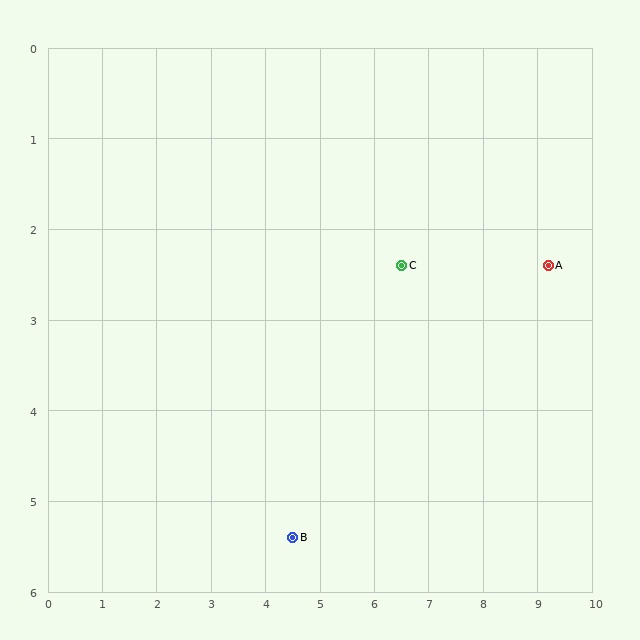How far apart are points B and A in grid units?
Points B and A are about 5.6 grid units apart.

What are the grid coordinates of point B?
Point B is at approximately (4.5, 5.4).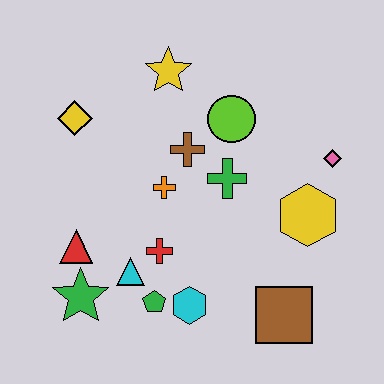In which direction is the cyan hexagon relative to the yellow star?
The cyan hexagon is below the yellow star.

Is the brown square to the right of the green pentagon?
Yes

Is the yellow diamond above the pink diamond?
Yes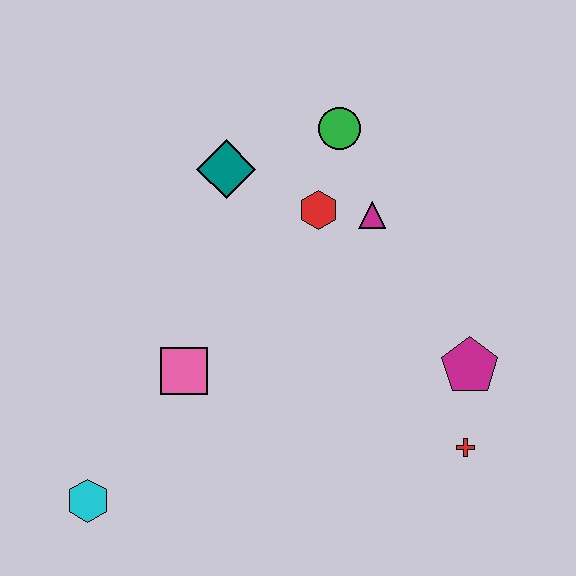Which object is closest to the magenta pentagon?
The red cross is closest to the magenta pentagon.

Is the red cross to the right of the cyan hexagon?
Yes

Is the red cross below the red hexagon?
Yes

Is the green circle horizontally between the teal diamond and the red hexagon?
No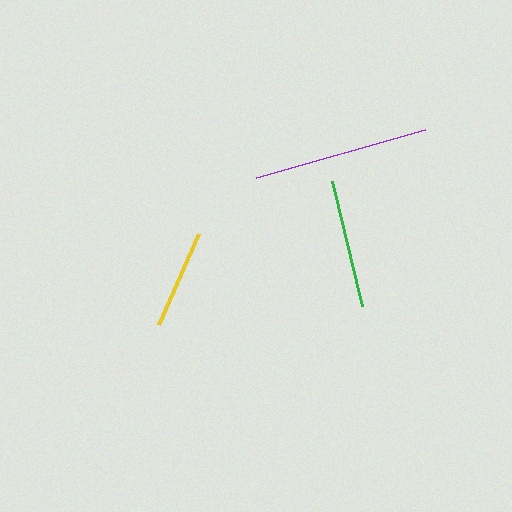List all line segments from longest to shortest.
From longest to shortest: purple, green, yellow.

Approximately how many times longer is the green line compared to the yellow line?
The green line is approximately 1.3 times the length of the yellow line.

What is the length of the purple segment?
The purple segment is approximately 175 pixels long.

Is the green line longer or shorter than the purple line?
The purple line is longer than the green line.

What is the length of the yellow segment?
The yellow segment is approximately 100 pixels long.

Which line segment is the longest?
The purple line is the longest at approximately 175 pixels.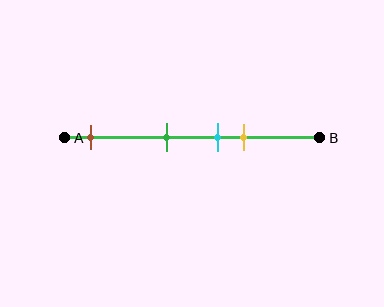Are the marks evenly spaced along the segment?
No, the marks are not evenly spaced.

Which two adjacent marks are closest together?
The cyan and yellow marks are the closest adjacent pair.